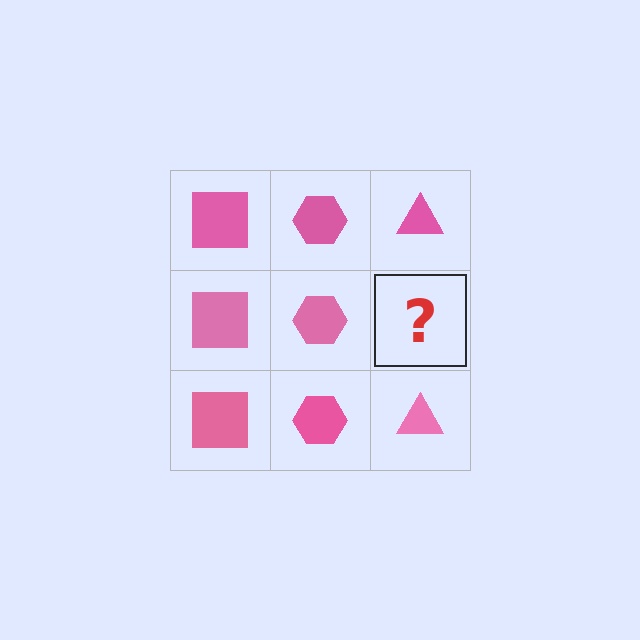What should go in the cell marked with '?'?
The missing cell should contain a pink triangle.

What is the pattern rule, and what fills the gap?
The rule is that each column has a consistent shape. The gap should be filled with a pink triangle.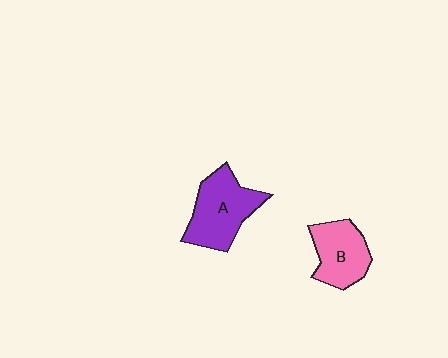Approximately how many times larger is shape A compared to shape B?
Approximately 1.3 times.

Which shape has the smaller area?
Shape B (pink).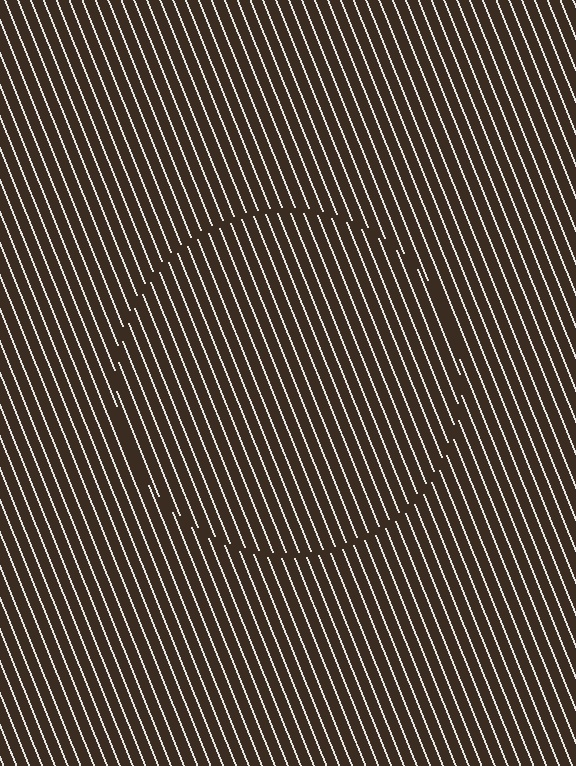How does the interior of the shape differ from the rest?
The interior of the shape contains the same grating, shifted by half a period — the contour is defined by the phase discontinuity where line-ends from the inner and outer gratings abut.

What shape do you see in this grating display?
An illusory circle. The interior of the shape contains the same grating, shifted by half a period — the contour is defined by the phase discontinuity where line-ends from the inner and outer gratings abut.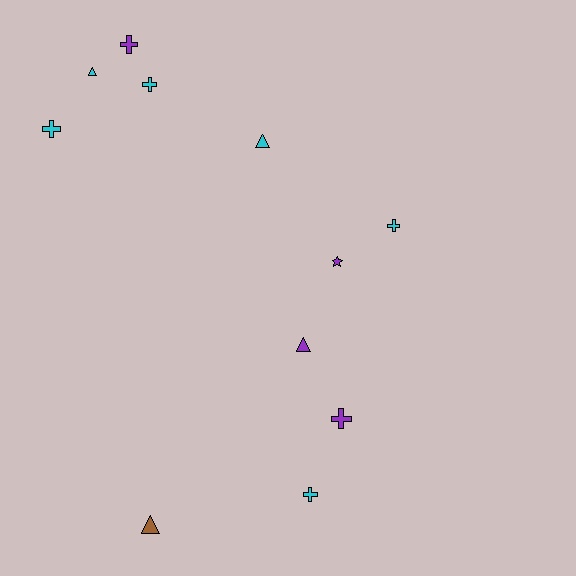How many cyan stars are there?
There are no cyan stars.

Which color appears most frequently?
Cyan, with 6 objects.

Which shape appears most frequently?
Cross, with 6 objects.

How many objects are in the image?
There are 11 objects.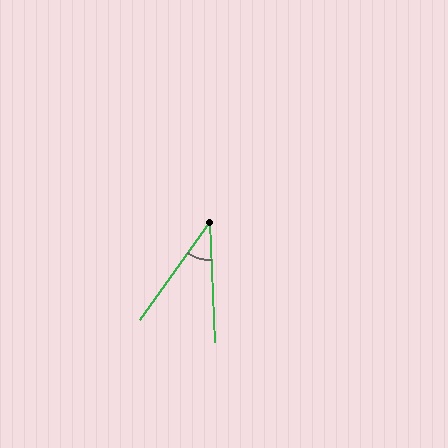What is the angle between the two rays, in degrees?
Approximately 38 degrees.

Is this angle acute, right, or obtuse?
It is acute.